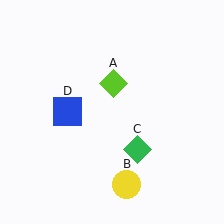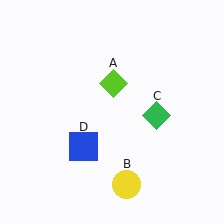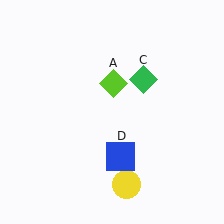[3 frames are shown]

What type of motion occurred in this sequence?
The green diamond (object C), blue square (object D) rotated counterclockwise around the center of the scene.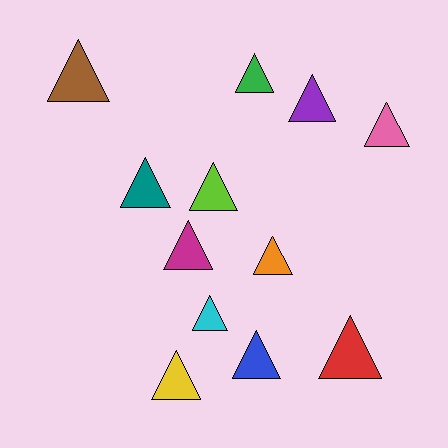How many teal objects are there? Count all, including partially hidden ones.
There is 1 teal object.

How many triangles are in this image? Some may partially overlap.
There are 12 triangles.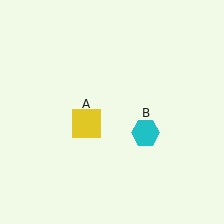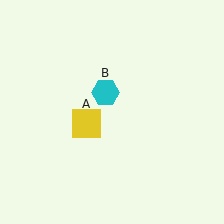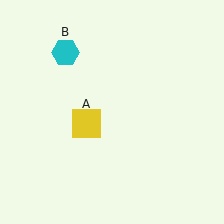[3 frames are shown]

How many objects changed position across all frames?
1 object changed position: cyan hexagon (object B).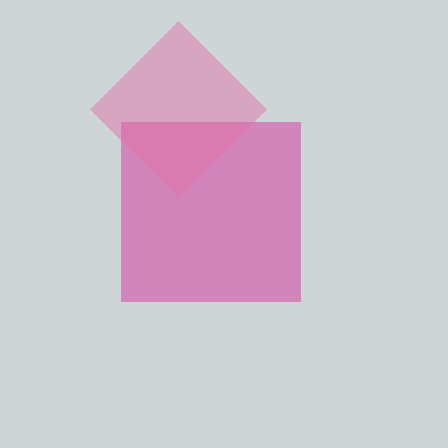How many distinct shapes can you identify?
There are 2 distinct shapes: a magenta square, a pink diamond.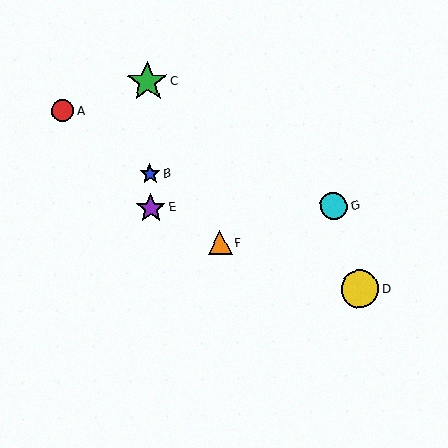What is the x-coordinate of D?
Object D is at x≈360.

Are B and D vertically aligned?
No, B is at x≈150 and D is at x≈360.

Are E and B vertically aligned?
Yes, both are at x≈151.